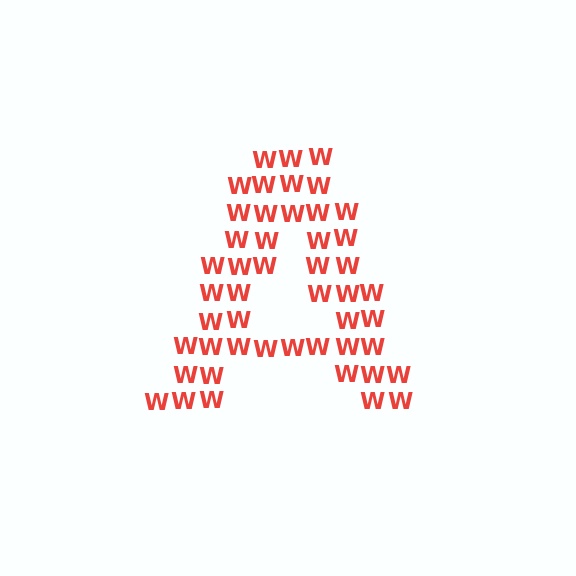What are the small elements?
The small elements are letter W's.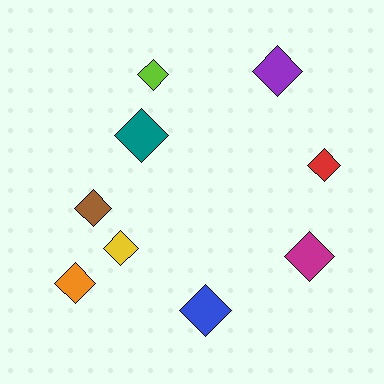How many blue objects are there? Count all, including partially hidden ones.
There is 1 blue object.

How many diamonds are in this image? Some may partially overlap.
There are 9 diamonds.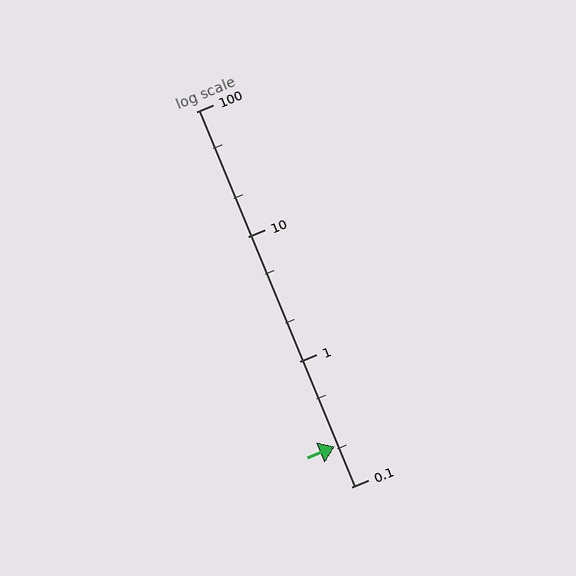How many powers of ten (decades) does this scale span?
The scale spans 3 decades, from 0.1 to 100.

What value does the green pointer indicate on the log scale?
The pointer indicates approximately 0.21.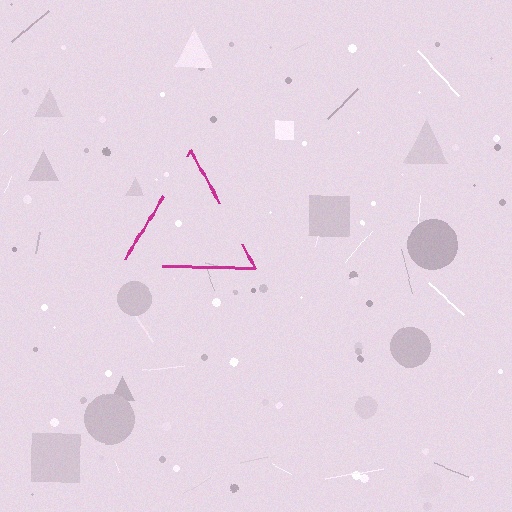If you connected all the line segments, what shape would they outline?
They would outline a triangle.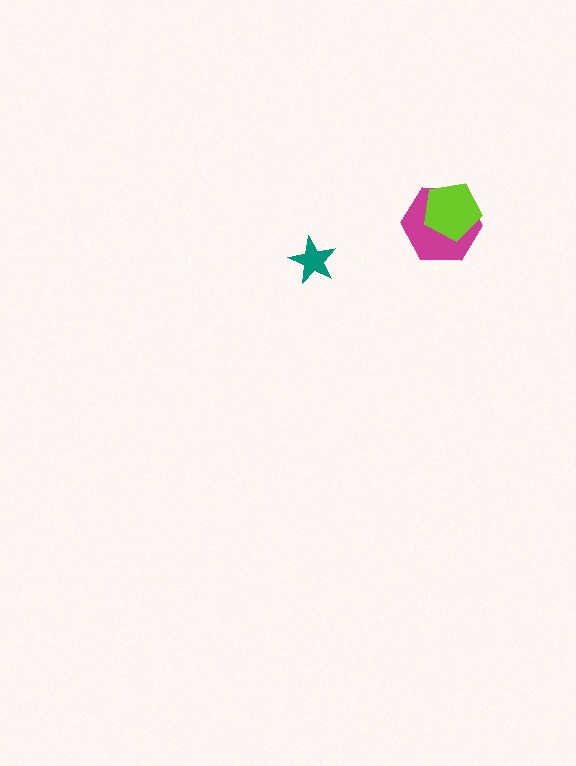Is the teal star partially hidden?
No, no other shape covers it.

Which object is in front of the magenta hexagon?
The lime pentagon is in front of the magenta hexagon.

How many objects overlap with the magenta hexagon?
1 object overlaps with the magenta hexagon.